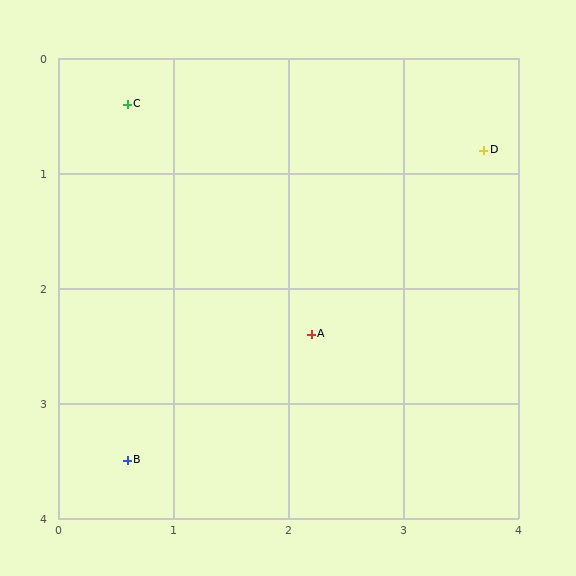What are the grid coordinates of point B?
Point B is at approximately (0.6, 3.5).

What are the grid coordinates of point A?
Point A is at approximately (2.2, 2.4).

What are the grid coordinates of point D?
Point D is at approximately (3.7, 0.8).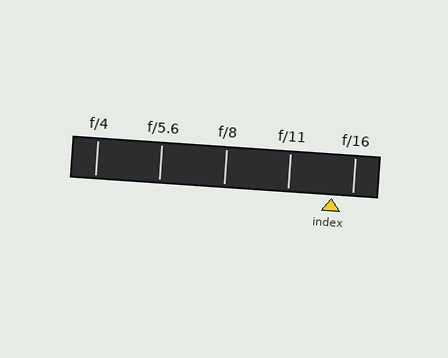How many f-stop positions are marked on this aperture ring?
There are 5 f-stop positions marked.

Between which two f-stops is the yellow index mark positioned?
The index mark is between f/11 and f/16.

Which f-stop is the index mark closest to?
The index mark is closest to f/16.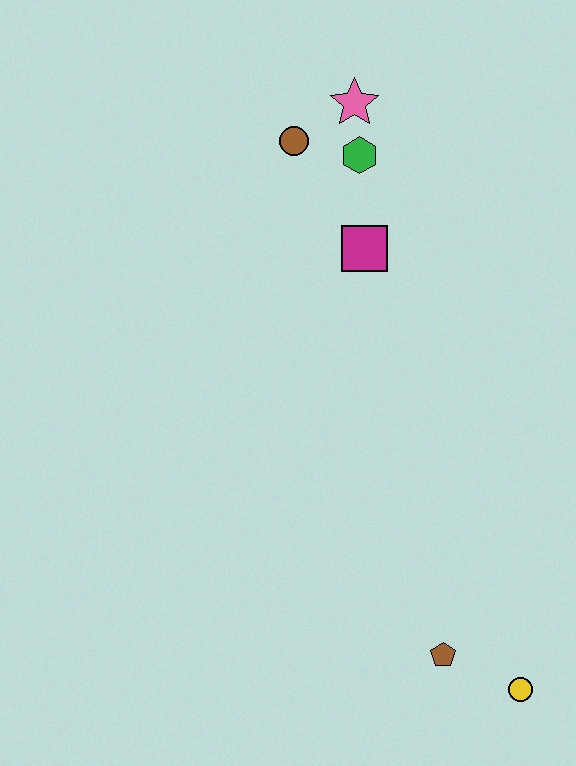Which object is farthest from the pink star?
The yellow circle is farthest from the pink star.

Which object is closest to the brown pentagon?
The yellow circle is closest to the brown pentagon.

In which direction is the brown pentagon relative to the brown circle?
The brown pentagon is below the brown circle.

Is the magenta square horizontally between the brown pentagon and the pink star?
Yes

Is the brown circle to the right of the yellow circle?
No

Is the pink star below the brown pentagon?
No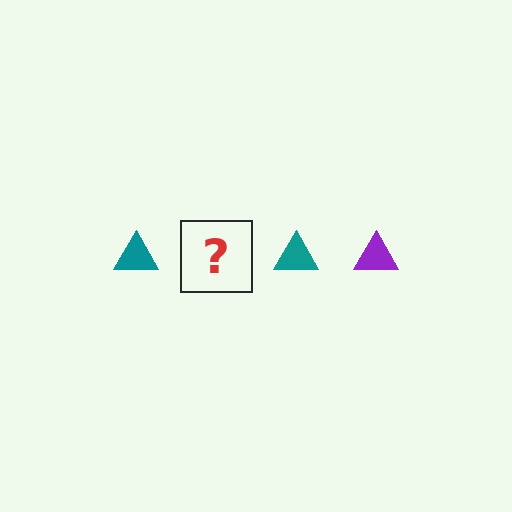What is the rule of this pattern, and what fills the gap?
The rule is that the pattern cycles through teal, purple triangles. The gap should be filled with a purple triangle.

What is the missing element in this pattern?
The missing element is a purple triangle.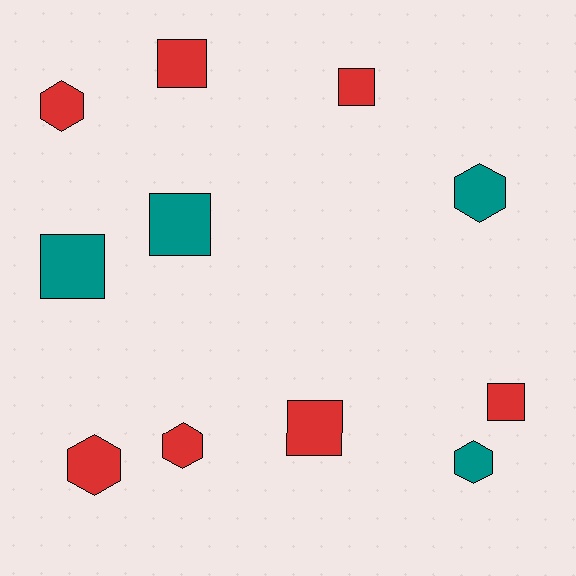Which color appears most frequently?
Red, with 7 objects.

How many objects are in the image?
There are 11 objects.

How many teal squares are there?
There are 2 teal squares.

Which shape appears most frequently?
Square, with 6 objects.